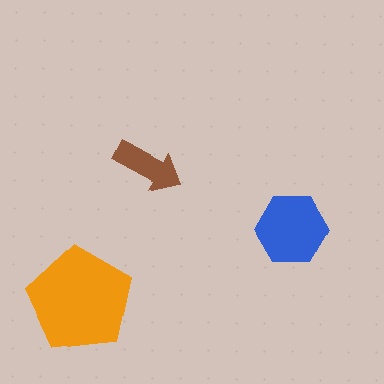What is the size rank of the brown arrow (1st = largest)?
3rd.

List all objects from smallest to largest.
The brown arrow, the blue hexagon, the orange pentagon.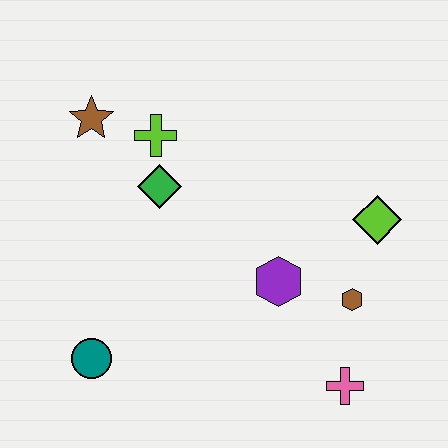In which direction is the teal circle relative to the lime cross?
The teal circle is below the lime cross.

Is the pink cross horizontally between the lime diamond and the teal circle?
Yes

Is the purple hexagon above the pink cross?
Yes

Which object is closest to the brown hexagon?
The purple hexagon is closest to the brown hexagon.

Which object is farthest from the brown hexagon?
The brown star is farthest from the brown hexagon.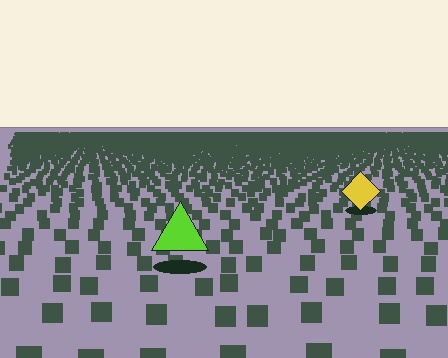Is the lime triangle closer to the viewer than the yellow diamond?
Yes. The lime triangle is closer — you can tell from the texture gradient: the ground texture is coarser near it.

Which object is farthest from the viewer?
The yellow diamond is farthest from the viewer. It appears smaller and the ground texture around it is denser.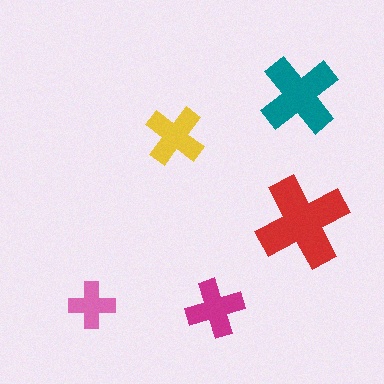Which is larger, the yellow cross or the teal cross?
The teal one.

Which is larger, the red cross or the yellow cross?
The red one.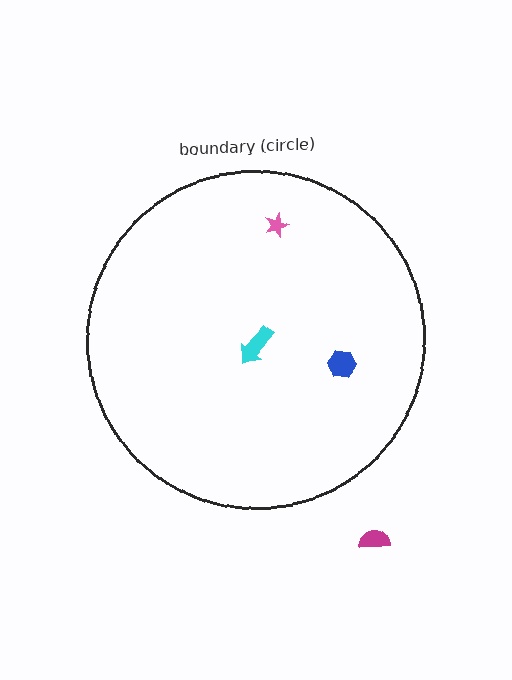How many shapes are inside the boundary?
3 inside, 1 outside.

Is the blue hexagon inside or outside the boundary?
Inside.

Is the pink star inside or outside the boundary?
Inside.